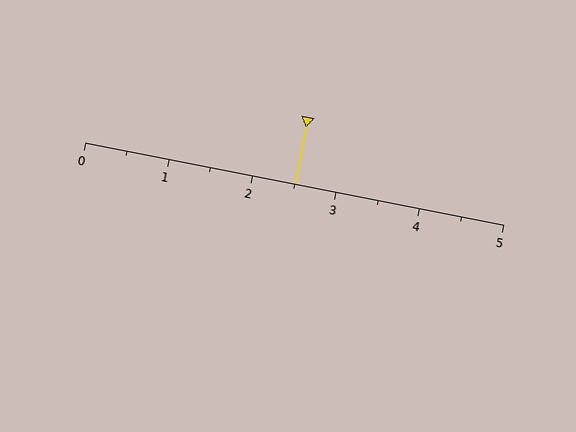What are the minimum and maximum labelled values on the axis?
The axis runs from 0 to 5.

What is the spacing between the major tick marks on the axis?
The major ticks are spaced 1 apart.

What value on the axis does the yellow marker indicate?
The marker indicates approximately 2.5.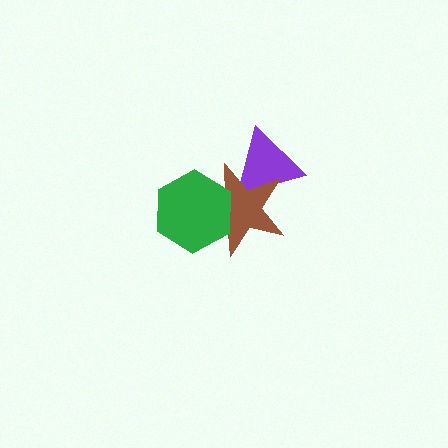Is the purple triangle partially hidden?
Yes, it is partially covered by another shape.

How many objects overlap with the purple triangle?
1 object overlaps with the purple triangle.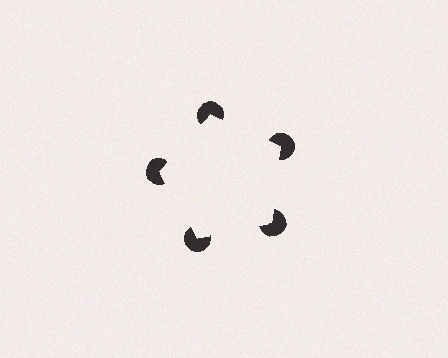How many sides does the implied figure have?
5 sides.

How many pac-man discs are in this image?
There are 5 — one at each vertex of the illusory pentagon.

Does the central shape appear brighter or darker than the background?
It typically appears slightly brighter than the background, even though no actual brightness change is drawn.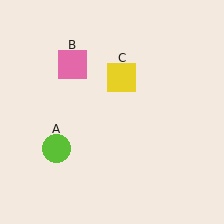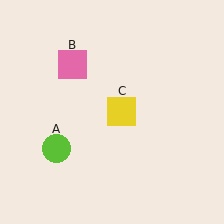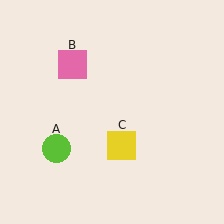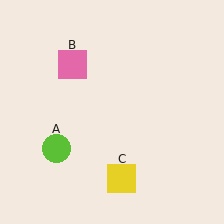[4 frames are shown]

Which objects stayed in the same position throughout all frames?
Lime circle (object A) and pink square (object B) remained stationary.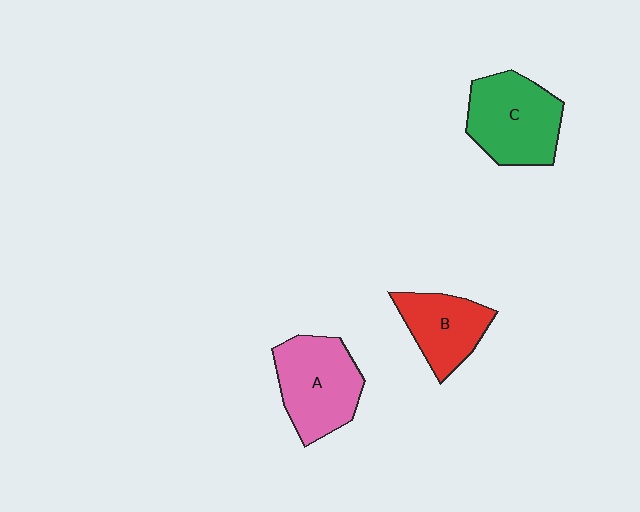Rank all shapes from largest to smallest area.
From largest to smallest: C (green), A (pink), B (red).